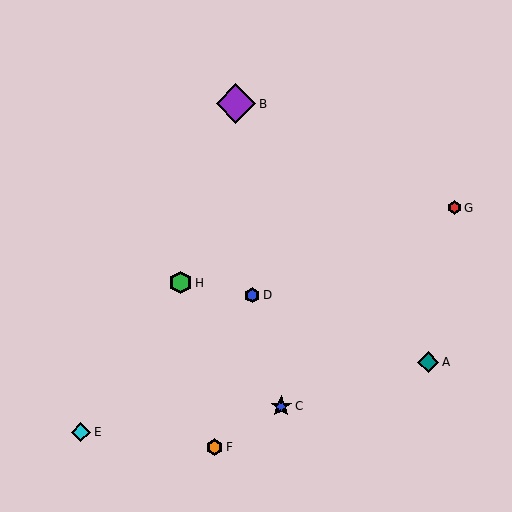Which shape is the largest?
The purple diamond (labeled B) is the largest.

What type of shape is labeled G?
Shape G is a red hexagon.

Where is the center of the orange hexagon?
The center of the orange hexagon is at (215, 447).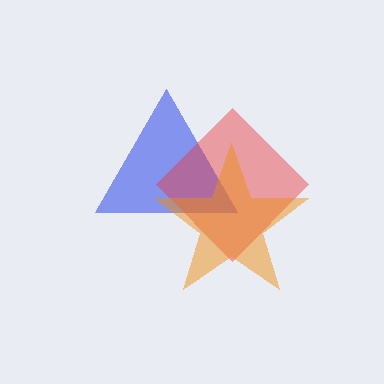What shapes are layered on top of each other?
The layered shapes are: a blue triangle, a red diamond, an orange star.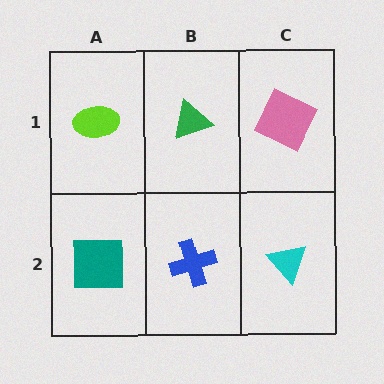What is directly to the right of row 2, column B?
A cyan triangle.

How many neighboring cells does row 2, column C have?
2.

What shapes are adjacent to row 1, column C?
A cyan triangle (row 2, column C), a green triangle (row 1, column B).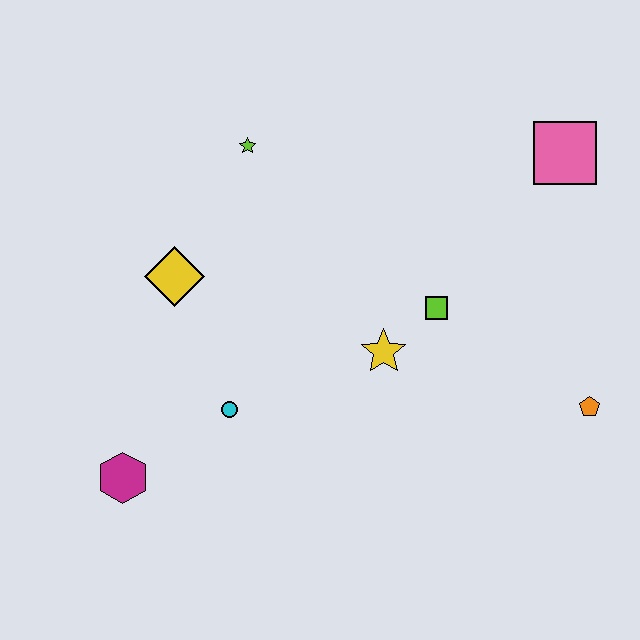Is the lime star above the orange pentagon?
Yes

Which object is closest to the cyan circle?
The magenta hexagon is closest to the cyan circle.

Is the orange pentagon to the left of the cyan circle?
No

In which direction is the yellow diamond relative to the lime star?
The yellow diamond is below the lime star.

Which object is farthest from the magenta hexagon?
The pink square is farthest from the magenta hexagon.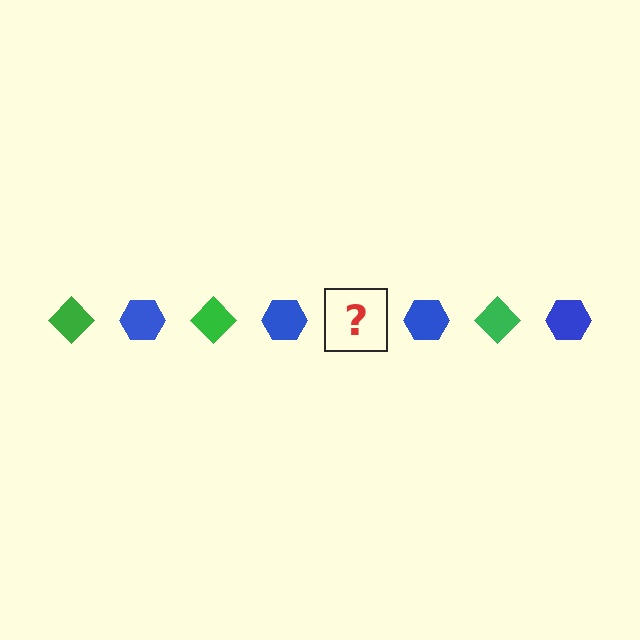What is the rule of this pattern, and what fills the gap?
The rule is that the pattern alternates between green diamond and blue hexagon. The gap should be filled with a green diamond.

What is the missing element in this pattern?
The missing element is a green diamond.